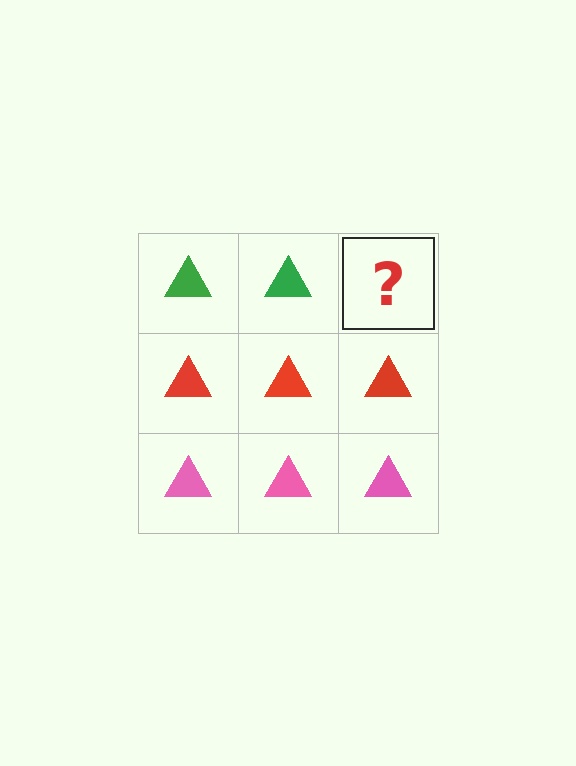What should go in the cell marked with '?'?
The missing cell should contain a green triangle.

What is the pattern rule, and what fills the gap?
The rule is that each row has a consistent color. The gap should be filled with a green triangle.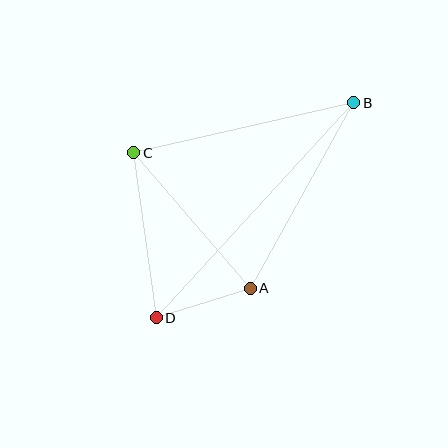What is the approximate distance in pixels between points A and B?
The distance between A and B is approximately 213 pixels.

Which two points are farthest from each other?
Points B and D are farthest from each other.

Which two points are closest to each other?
Points A and D are closest to each other.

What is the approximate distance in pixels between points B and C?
The distance between B and C is approximately 226 pixels.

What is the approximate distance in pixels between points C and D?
The distance between C and D is approximately 167 pixels.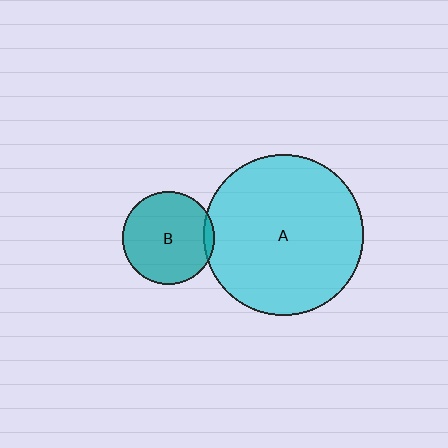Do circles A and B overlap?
Yes.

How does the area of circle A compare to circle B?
Approximately 3.0 times.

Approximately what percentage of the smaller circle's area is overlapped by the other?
Approximately 5%.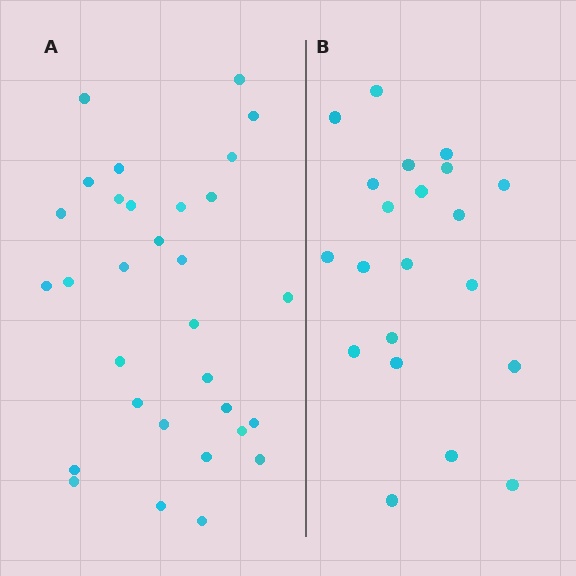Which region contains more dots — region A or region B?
Region A (the left region) has more dots.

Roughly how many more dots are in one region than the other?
Region A has roughly 10 or so more dots than region B.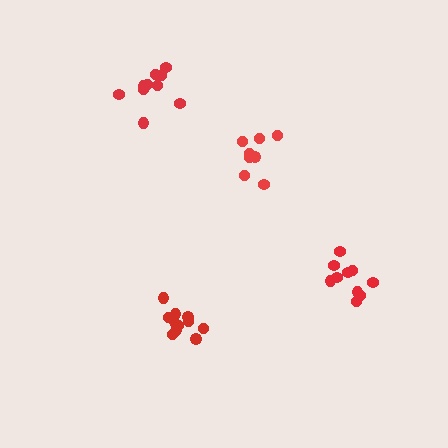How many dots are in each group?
Group 1: 8 dots, Group 2: 12 dots, Group 3: 10 dots, Group 4: 10 dots (40 total).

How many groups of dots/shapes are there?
There are 4 groups.